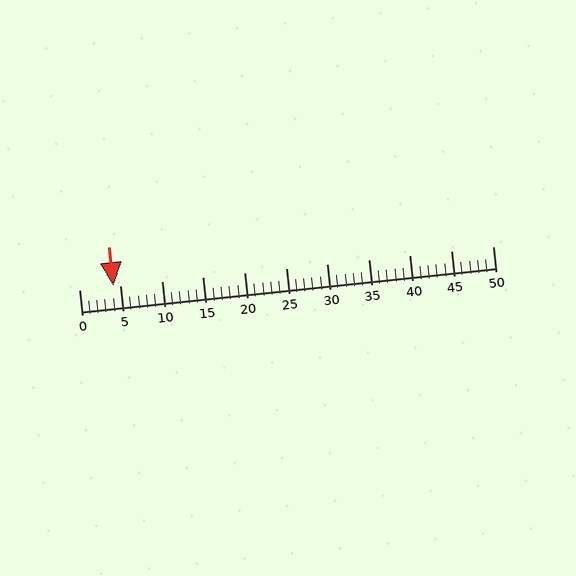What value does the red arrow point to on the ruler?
The red arrow points to approximately 4.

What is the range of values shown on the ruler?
The ruler shows values from 0 to 50.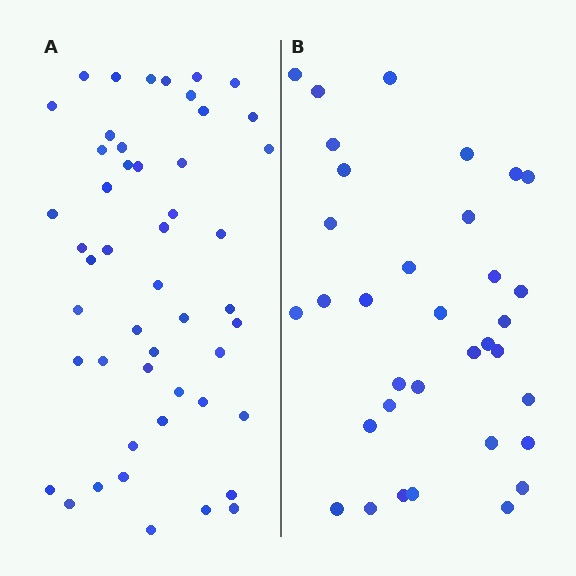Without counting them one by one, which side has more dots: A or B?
Region A (the left region) has more dots.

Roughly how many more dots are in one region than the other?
Region A has approximately 15 more dots than region B.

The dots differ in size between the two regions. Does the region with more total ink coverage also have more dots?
No. Region B has more total ink coverage because its dots are larger, but region A actually contains more individual dots. Total area can be misleading — the number of items is what matters here.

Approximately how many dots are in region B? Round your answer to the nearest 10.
About 30 dots. (The exact count is 34, which rounds to 30.)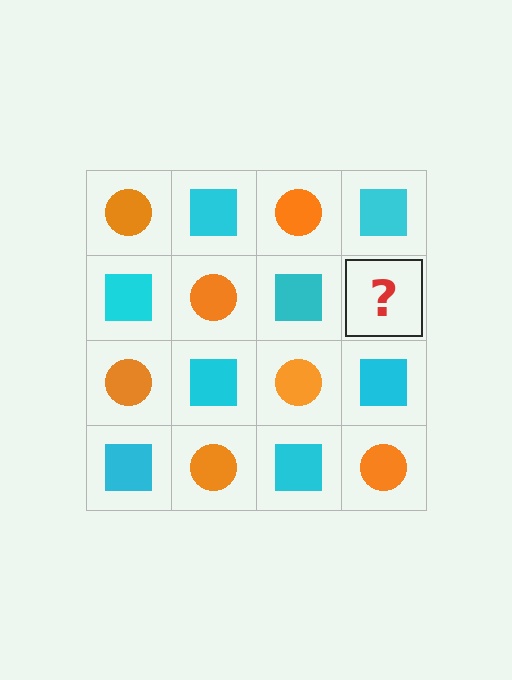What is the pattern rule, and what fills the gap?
The rule is that it alternates orange circle and cyan square in a checkerboard pattern. The gap should be filled with an orange circle.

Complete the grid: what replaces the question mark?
The question mark should be replaced with an orange circle.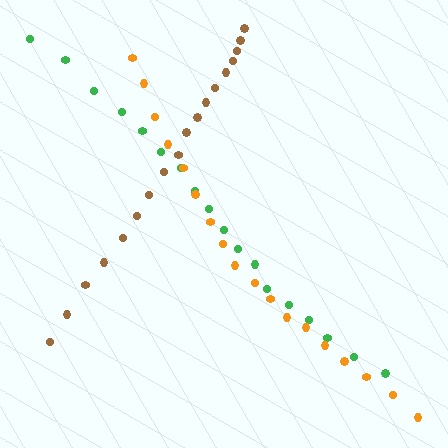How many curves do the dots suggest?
There are 3 distinct paths.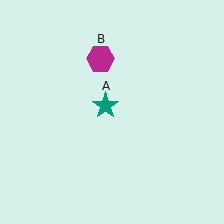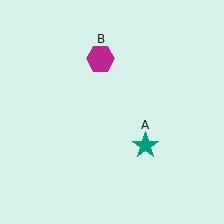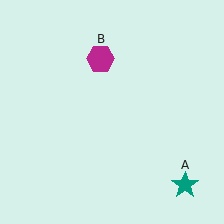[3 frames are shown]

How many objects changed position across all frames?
1 object changed position: teal star (object A).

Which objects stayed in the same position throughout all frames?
Magenta hexagon (object B) remained stationary.